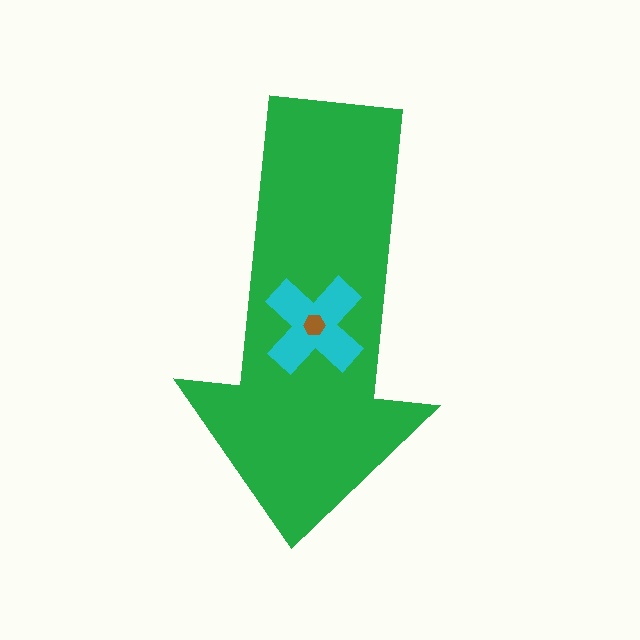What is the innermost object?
The brown hexagon.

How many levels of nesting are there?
3.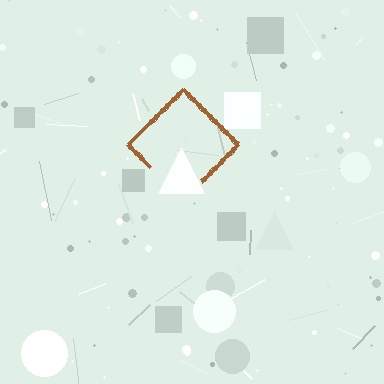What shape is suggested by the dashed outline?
The dashed outline suggests a diamond.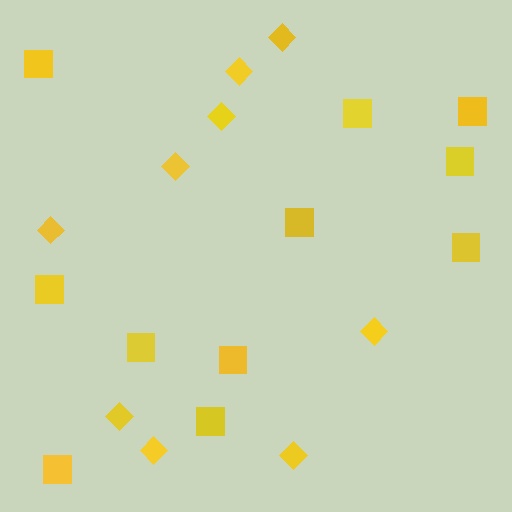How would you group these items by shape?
There are 2 groups: one group of squares (11) and one group of diamonds (9).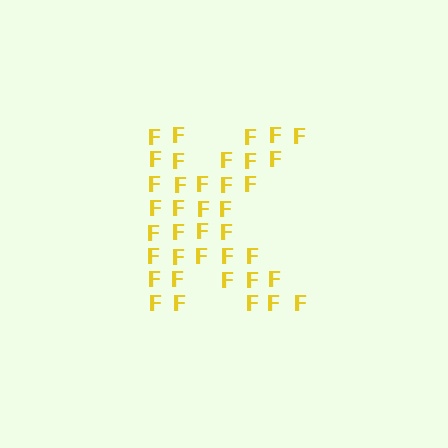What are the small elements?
The small elements are letter F's.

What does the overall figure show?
The overall figure shows the letter K.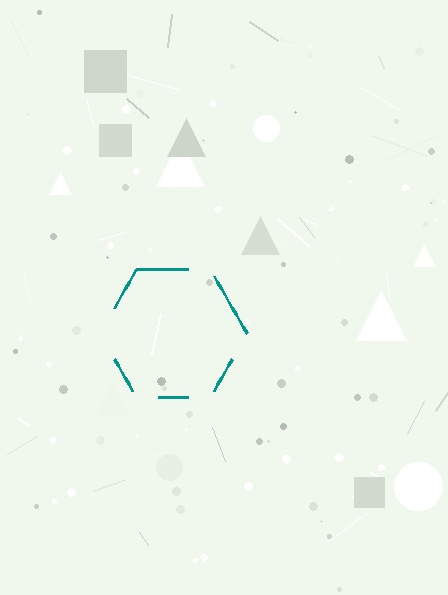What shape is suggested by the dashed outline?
The dashed outline suggests a hexagon.